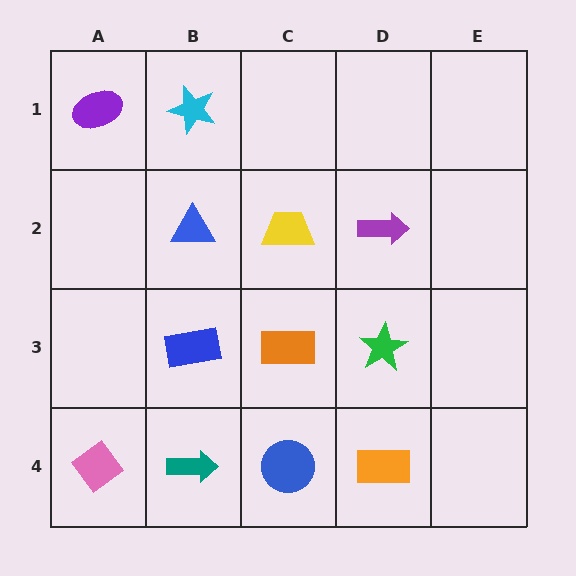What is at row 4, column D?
An orange rectangle.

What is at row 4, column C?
A blue circle.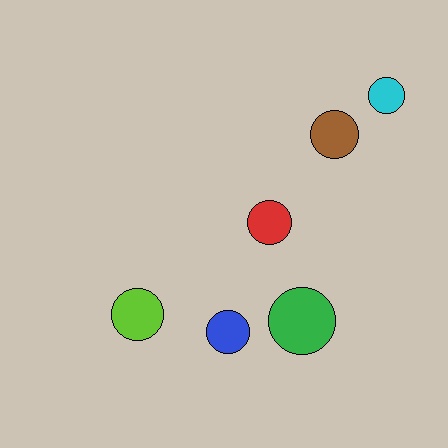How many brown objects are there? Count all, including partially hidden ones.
There is 1 brown object.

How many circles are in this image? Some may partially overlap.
There are 6 circles.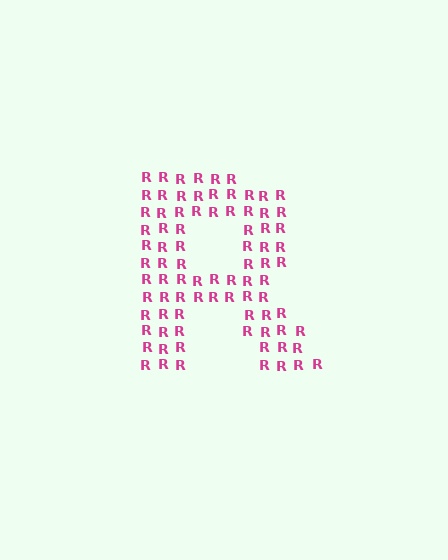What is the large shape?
The large shape is the letter R.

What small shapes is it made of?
It is made of small letter R's.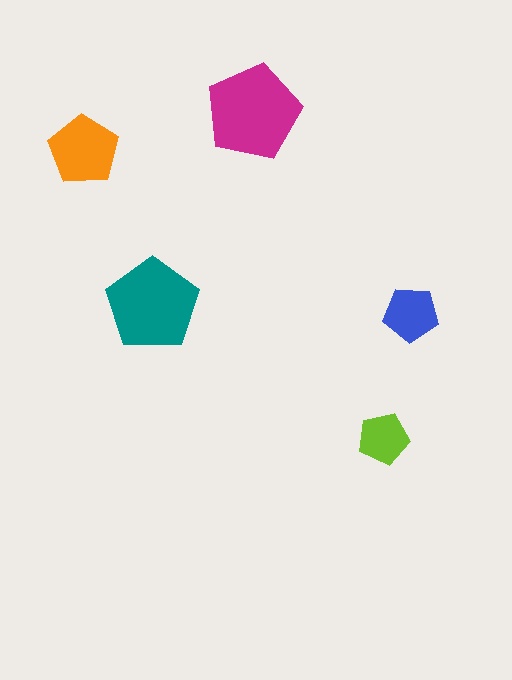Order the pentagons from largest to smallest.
the magenta one, the teal one, the orange one, the blue one, the lime one.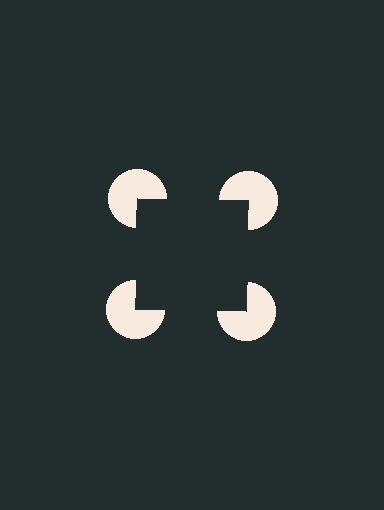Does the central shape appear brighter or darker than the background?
It typically appears slightly darker than the background, even though no actual brightness change is drawn.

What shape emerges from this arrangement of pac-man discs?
An illusory square — its edges are inferred from the aligned wedge cuts in the pac-man discs, not physically drawn.